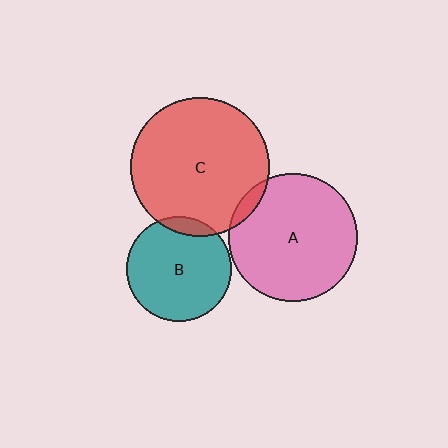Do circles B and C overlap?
Yes.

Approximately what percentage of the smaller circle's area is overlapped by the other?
Approximately 10%.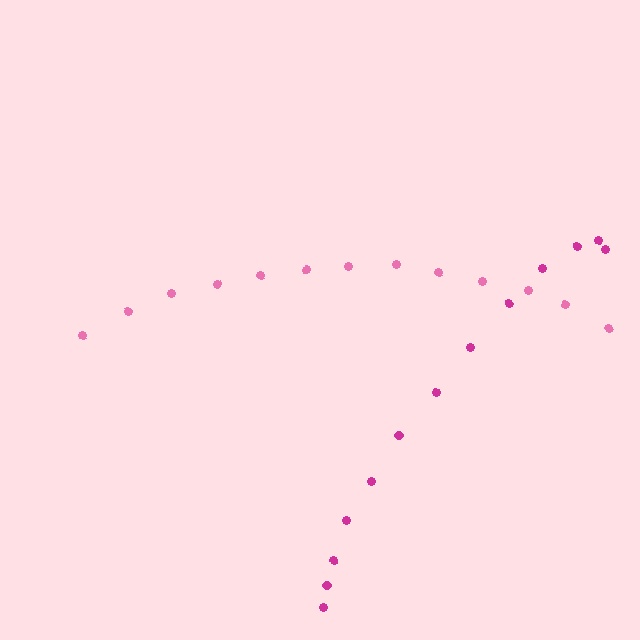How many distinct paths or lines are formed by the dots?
There are 2 distinct paths.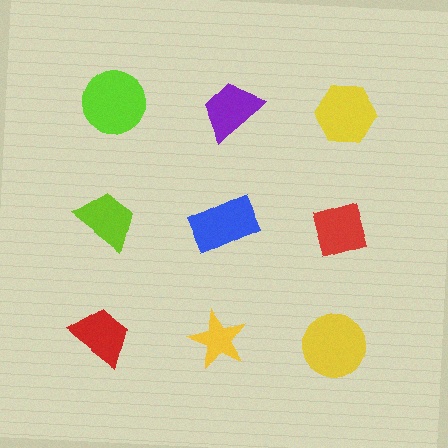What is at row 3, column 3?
A yellow circle.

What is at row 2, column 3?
A red diamond.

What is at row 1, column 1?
A lime circle.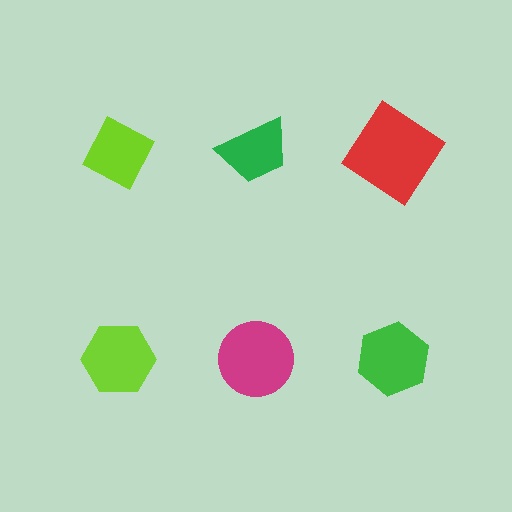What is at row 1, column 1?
A lime diamond.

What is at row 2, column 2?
A magenta circle.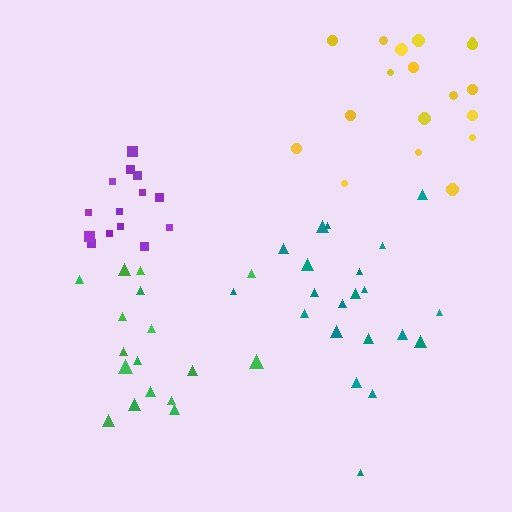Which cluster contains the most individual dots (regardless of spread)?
Teal (21).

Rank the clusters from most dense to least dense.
purple, green, teal, yellow.